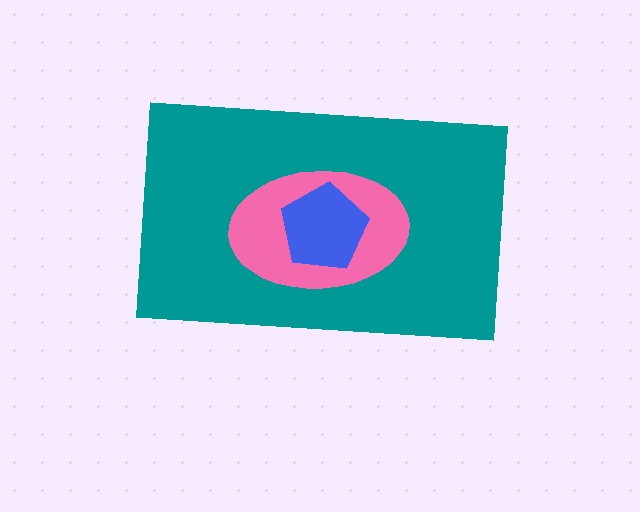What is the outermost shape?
The teal rectangle.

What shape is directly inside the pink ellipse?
The blue pentagon.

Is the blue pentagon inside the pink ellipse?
Yes.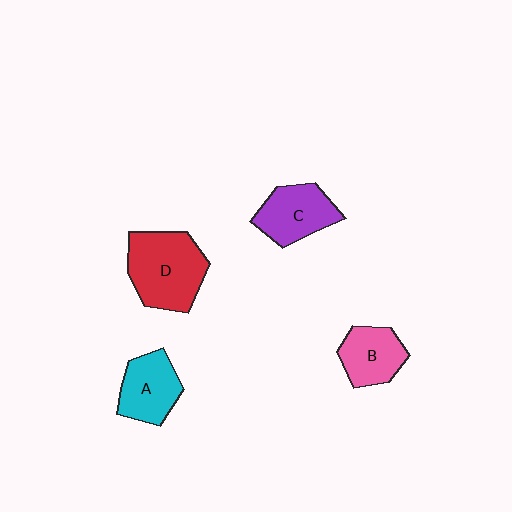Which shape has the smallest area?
Shape B (pink).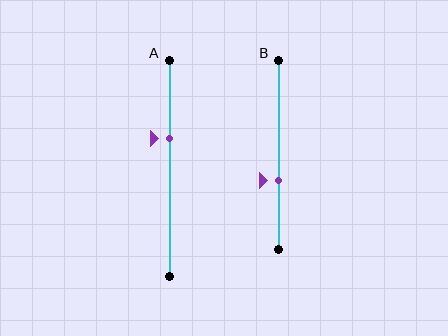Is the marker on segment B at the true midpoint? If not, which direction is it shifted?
No, the marker on segment B is shifted downward by about 14% of the segment length.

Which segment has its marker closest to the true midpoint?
Segment B has its marker closest to the true midpoint.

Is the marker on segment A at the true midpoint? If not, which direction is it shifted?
No, the marker on segment A is shifted upward by about 14% of the segment length.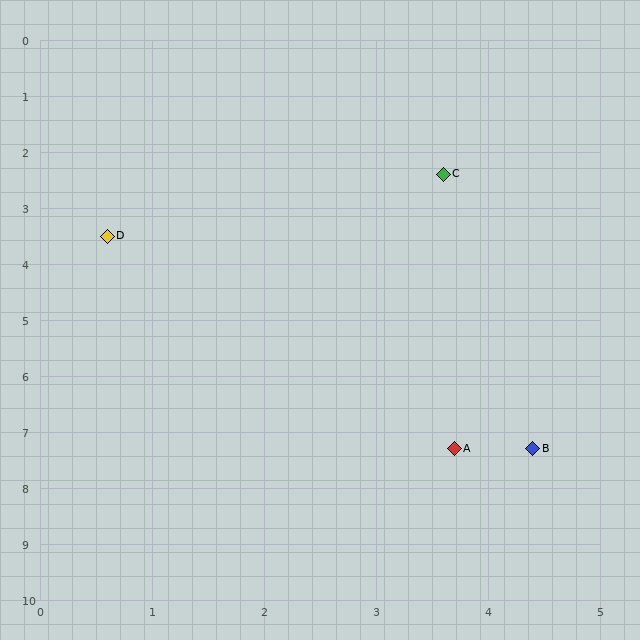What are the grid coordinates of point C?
Point C is at approximately (3.6, 2.4).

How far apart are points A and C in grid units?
Points A and C are about 4.9 grid units apart.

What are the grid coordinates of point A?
Point A is at approximately (3.7, 7.3).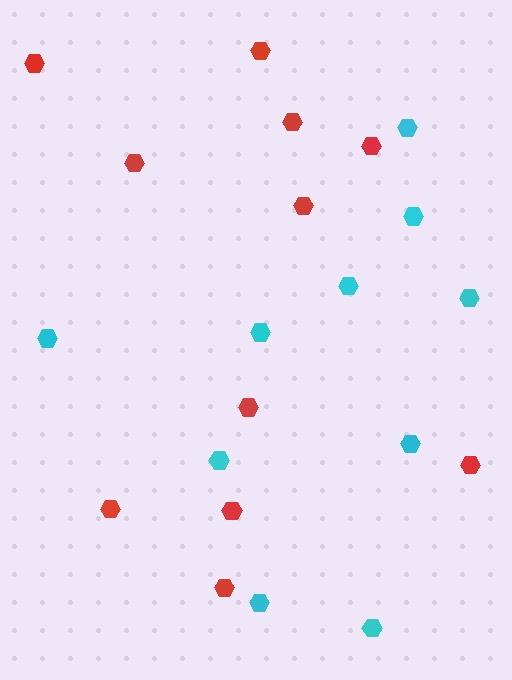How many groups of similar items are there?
There are 2 groups: one group of red hexagons (11) and one group of cyan hexagons (10).